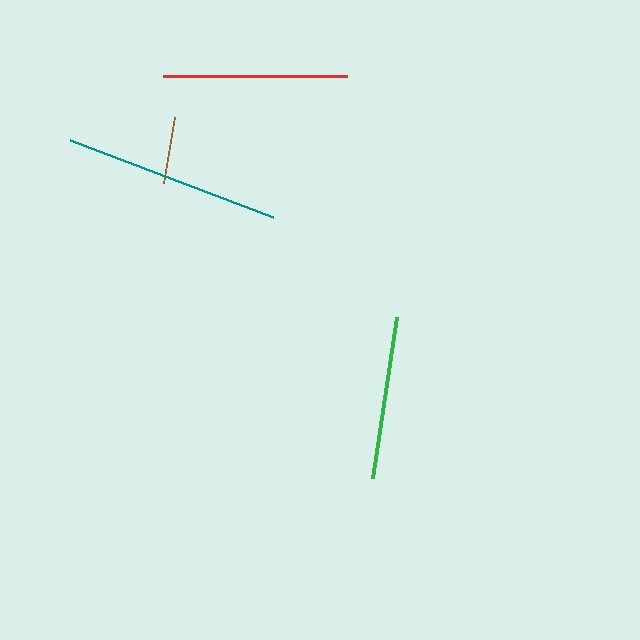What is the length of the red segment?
The red segment is approximately 185 pixels long.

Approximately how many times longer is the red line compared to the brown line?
The red line is approximately 2.8 times the length of the brown line.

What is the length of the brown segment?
The brown segment is approximately 67 pixels long.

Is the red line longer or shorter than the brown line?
The red line is longer than the brown line.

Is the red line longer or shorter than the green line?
The red line is longer than the green line.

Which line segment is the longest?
The teal line is the longest at approximately 217 pixels.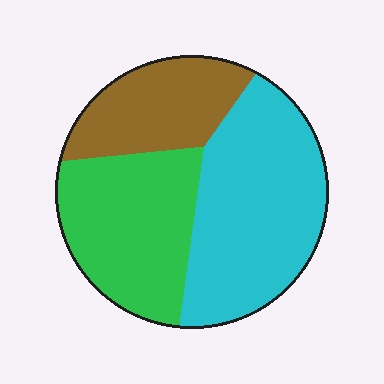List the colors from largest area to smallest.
From largest to smallest: cyan, green, brown.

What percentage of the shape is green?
Green takes up about one third (1/3) of the shape.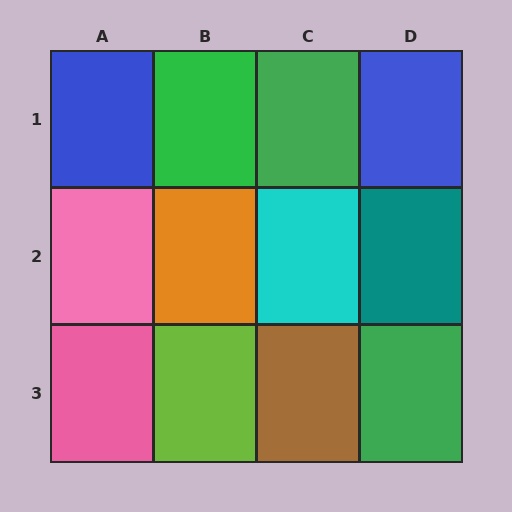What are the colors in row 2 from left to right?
Pink, orange, cyan, teal.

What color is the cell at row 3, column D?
Green.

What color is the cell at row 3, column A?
Pink.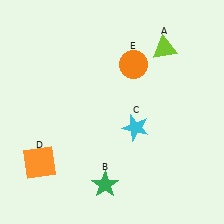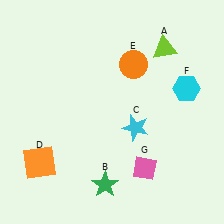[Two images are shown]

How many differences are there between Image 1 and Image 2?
There are 2 differences between the two images.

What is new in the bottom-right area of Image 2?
A pink diamond (G) was added in the bottom-right area of Image 2.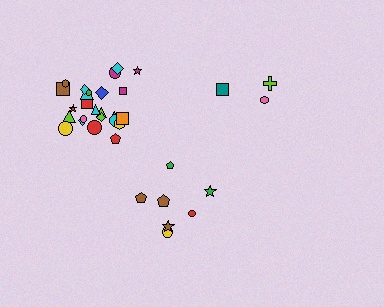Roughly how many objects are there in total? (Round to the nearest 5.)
Roughly 35 objects in total.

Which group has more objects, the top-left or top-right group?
The top-left group.